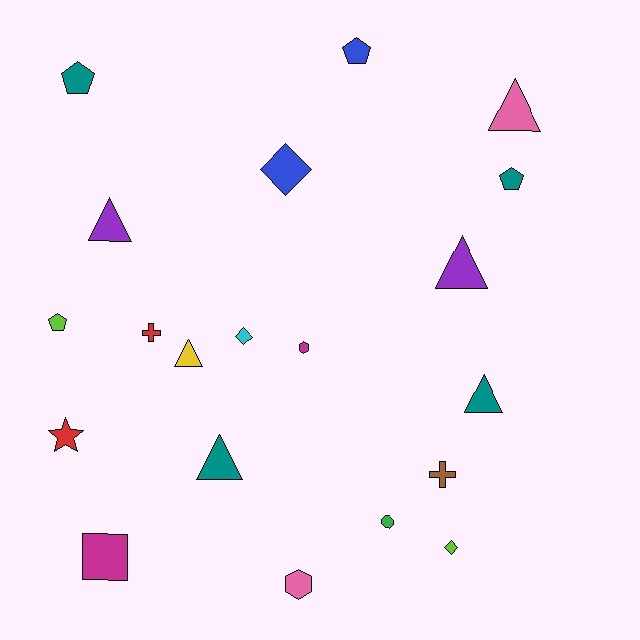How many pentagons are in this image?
There are 4 pentagons.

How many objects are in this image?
There are 20 objects.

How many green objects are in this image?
There is 1 green object.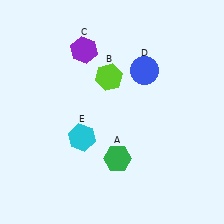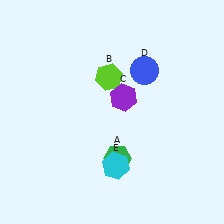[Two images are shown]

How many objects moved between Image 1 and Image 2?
2 objects moved between the two images.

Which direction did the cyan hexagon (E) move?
The cyan hexagon (E) moved right.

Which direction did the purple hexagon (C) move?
The purple hexagon (C) moved down.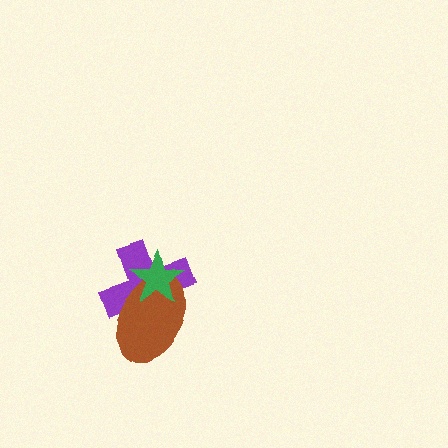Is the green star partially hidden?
No, no other shape covers it.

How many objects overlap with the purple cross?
2 objects overlap with the purple cross.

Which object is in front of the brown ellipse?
The green star is in front of the brown ellipse.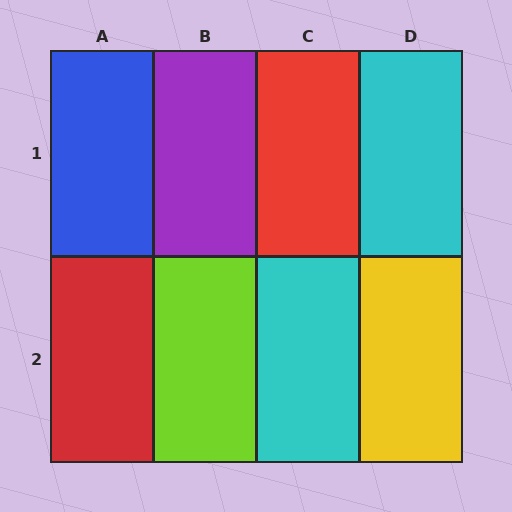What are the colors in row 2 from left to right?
Red, lime, cyan, yellow.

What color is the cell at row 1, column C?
Red.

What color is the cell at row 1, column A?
Blue.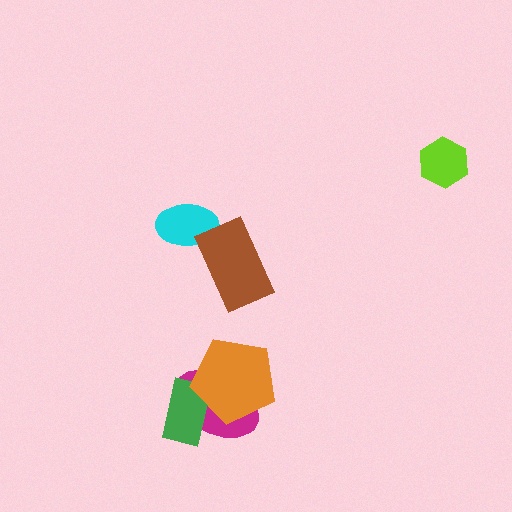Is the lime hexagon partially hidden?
No, no other shape covers it.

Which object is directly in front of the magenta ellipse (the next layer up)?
The green rectangle is directly in front of the magenta ellipse.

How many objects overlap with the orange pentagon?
2 objects overlap with the orange pentagon.